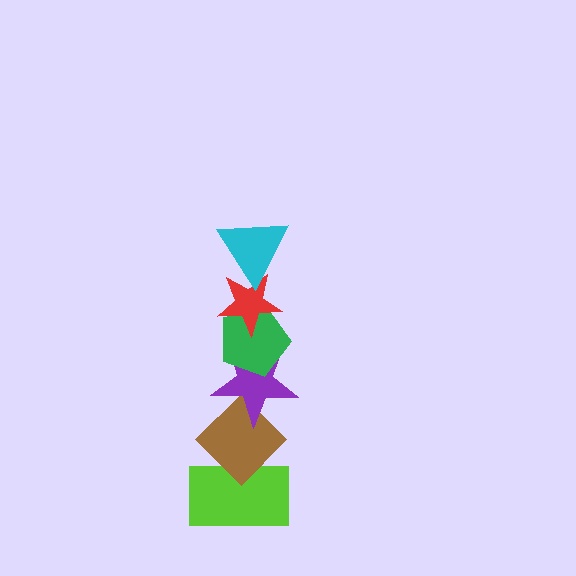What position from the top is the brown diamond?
The brown diamond is 5th from the top.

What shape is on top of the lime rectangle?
The brown diamond is on top of the lime rectangle.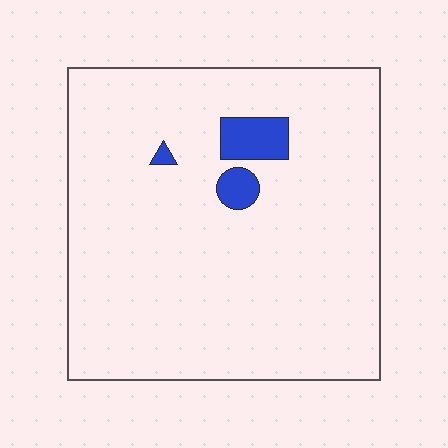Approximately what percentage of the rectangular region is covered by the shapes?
Approximately 5%.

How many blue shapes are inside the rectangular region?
3.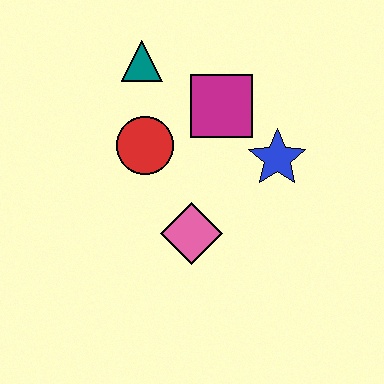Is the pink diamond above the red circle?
No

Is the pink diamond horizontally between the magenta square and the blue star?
No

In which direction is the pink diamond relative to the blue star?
The pink diamond is to the left of the blue star.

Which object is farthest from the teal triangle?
The pink diamond is farthest from the teal triangle.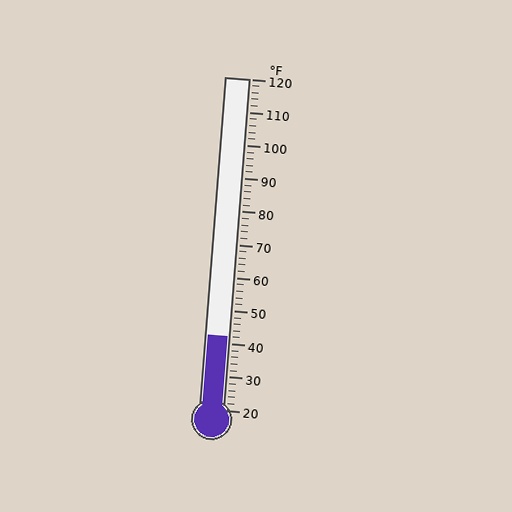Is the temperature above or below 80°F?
The temperature is below 80°F.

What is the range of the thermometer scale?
The thermometer scale ranges from 20°F to 120°F.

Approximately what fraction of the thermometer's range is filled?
The thermometer is filled to approximately 20% of its range.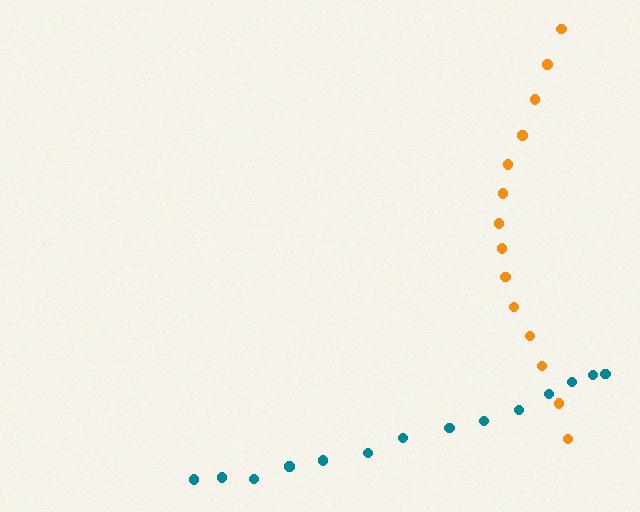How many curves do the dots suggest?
There are 2 distinct paths.